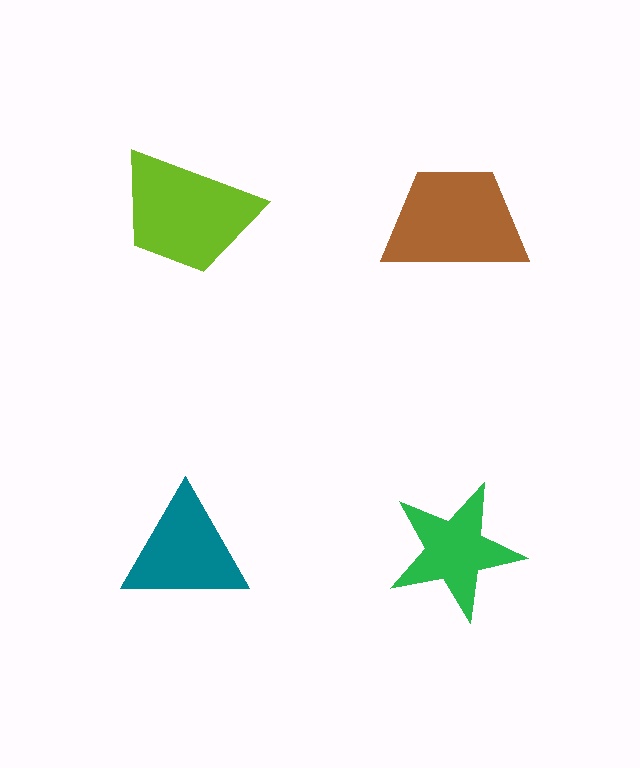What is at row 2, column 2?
A green star.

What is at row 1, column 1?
A lime trapezoid.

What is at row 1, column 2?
A brown trapezoid.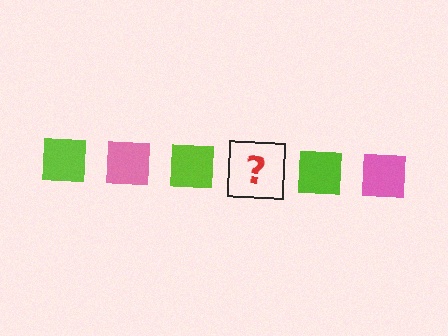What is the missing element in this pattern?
The missing element is a pink square.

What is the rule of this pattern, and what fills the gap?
The rule is that the pattern cycles through lime, pink squares. The gap should be filled with a pink square.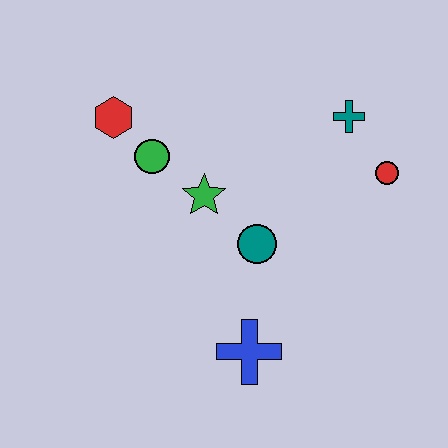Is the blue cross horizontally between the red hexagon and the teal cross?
Yes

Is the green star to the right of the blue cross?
No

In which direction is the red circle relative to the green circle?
The red circle is to the right of the green circle.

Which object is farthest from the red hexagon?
The red circle is farthest from the red hexagon.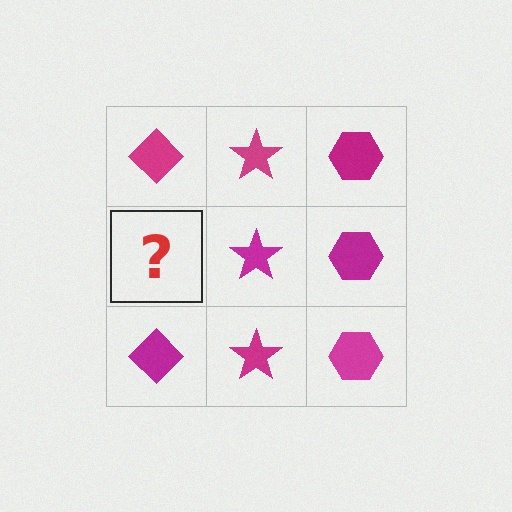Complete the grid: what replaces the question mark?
The question mark should be replaced with a magenta diamond.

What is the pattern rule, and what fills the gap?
The rule is that each column has a consistent shape. The gap should be filled with a magenta diamond.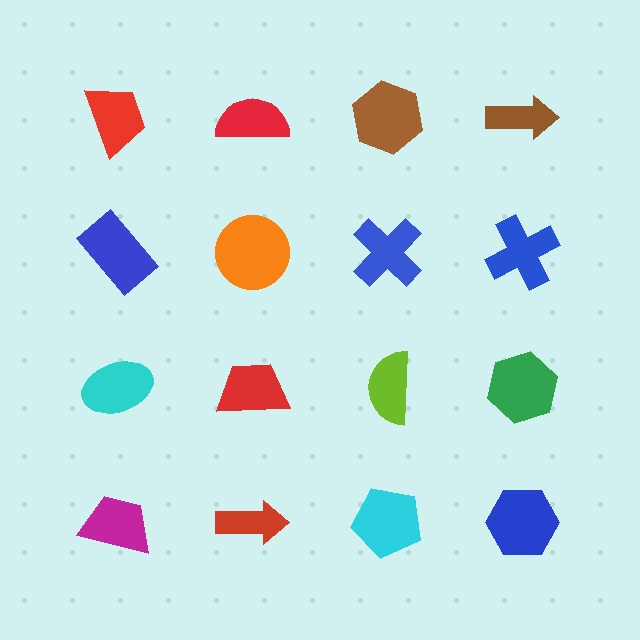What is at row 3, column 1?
A cyan ellipse.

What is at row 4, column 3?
A cyan pentagon.